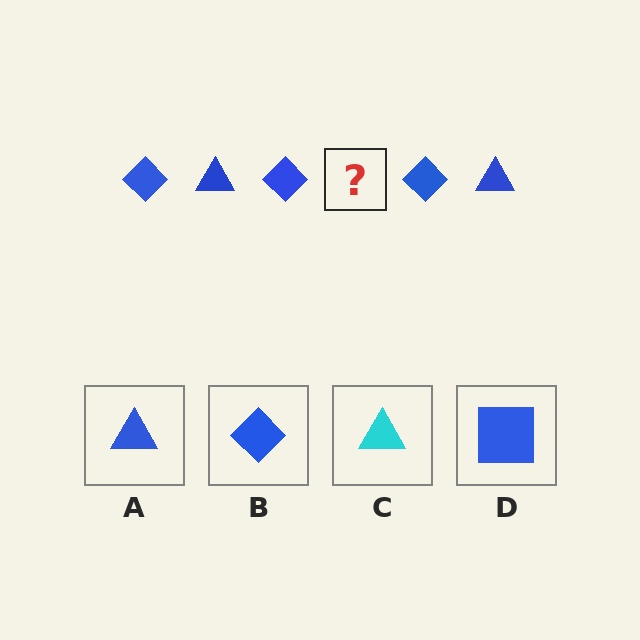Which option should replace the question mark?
Option A.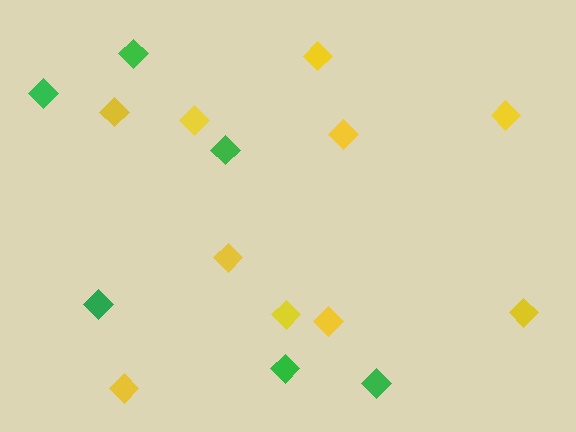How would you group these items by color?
There are 2 groups: one group of green diamonds (6) and one group of yellow diamonds (10).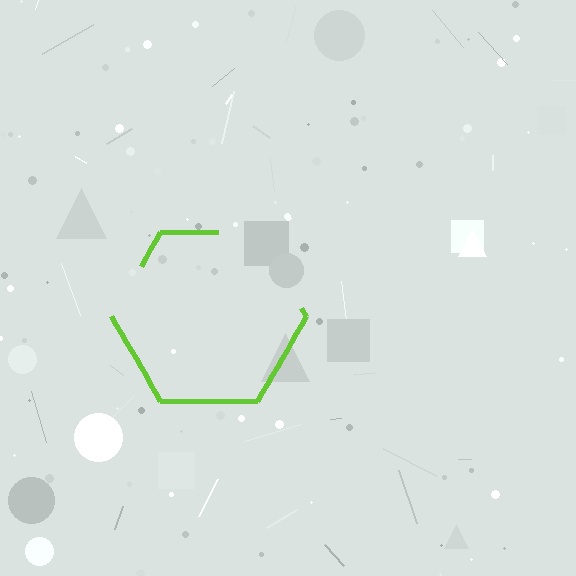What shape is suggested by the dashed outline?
The dashed outline suggests a hexagon.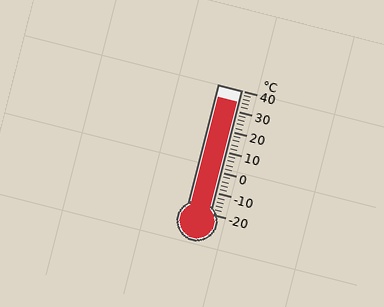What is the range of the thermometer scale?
The thermometer scale ranges from -20°C to 40°C.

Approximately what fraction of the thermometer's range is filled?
The thermometer is filled to approximately 90% of its range.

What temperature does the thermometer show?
The thermometer shows approximately 34°C.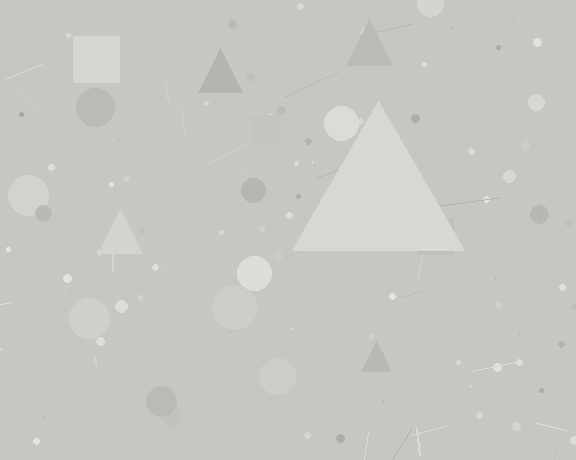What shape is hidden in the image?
A triangle is hidden in the image.